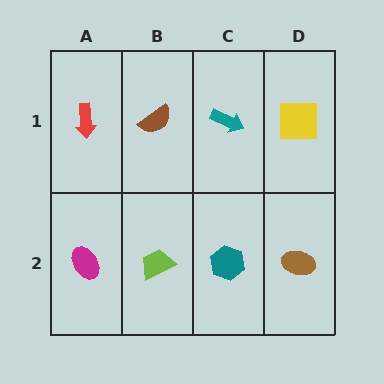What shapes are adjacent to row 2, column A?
A red arrow (row 1, column A), a lime trapezoid (row 2, column B).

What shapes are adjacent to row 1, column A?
A magenta ellipse (row 2, column A), a brown semicircle (row 1, column B).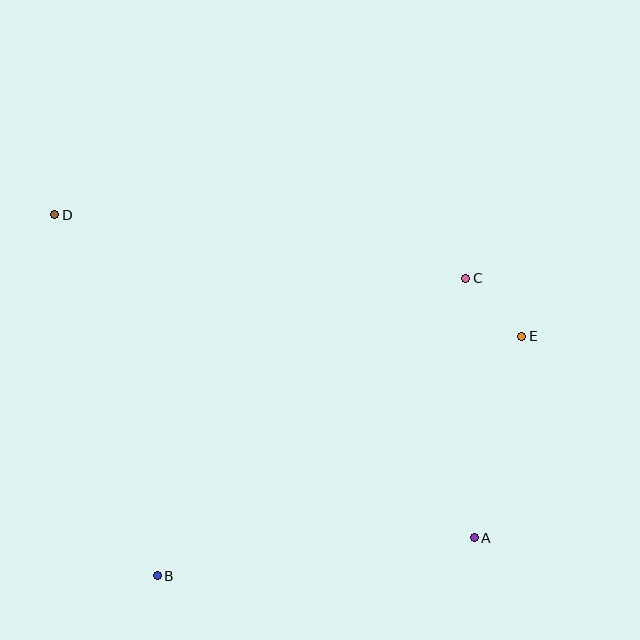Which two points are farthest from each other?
Points A and D are farthest from each other.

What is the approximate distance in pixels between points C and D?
The distance between C and D is approximately 416 pixels.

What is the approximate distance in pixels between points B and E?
The distance between B and E is approximately 436 pixels.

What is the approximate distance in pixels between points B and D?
The distance between B and D is approximately 375 pixels.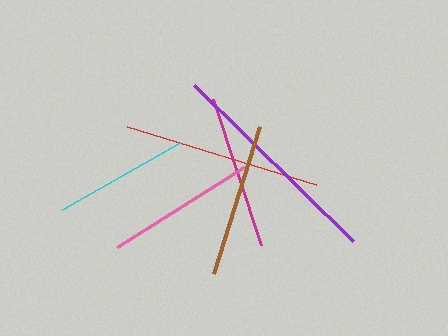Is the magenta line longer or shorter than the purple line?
The purple line is longer than the magenta line.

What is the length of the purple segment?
The purple segment is approximately 223 pixels long.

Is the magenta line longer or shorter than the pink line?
The magenta line is longer than the pink line.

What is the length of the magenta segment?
The magenta segment is approximately 153 pixels long.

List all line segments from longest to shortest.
From longest to shortest: purple, red, brown, magenta, pink, cyan.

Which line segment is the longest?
The purple line is the longest at approximately 223 pixels.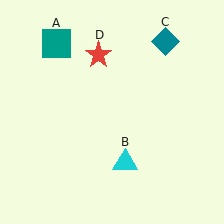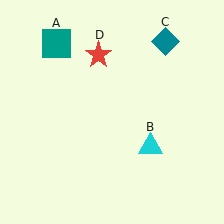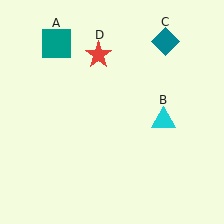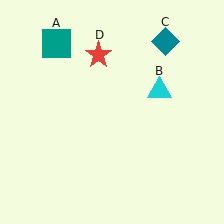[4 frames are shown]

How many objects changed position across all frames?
1 object changed position: cyan triangle (object B).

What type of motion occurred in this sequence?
The cyan triangle (object B) rotated counterclockwise around the center of the scene.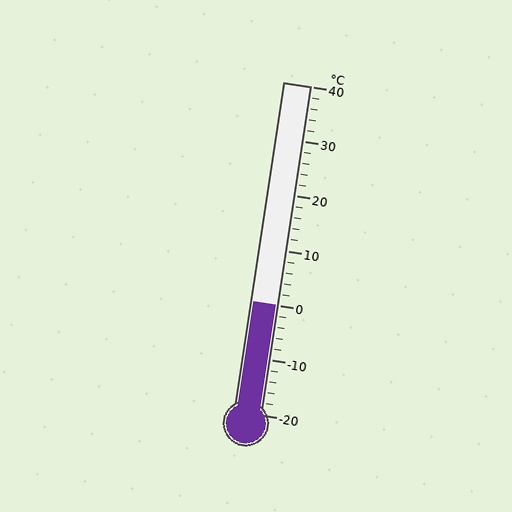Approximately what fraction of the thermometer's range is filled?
The thermometer is filled to approximately 35% of its range.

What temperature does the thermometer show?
The thermometer shows approximately 0°C.